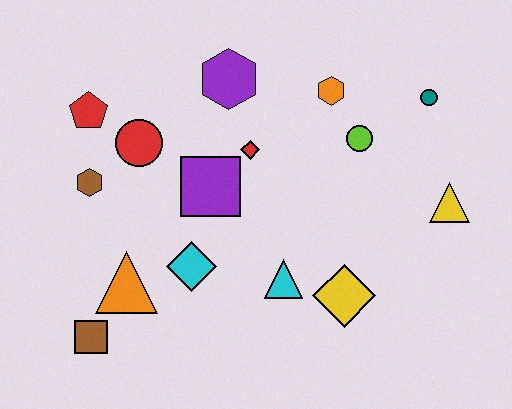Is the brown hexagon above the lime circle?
No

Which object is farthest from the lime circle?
The brown square is farthest from the lime circle.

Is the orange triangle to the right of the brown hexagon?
Yes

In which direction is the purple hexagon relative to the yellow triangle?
The purple hexagon is to the left of the yellow triangle.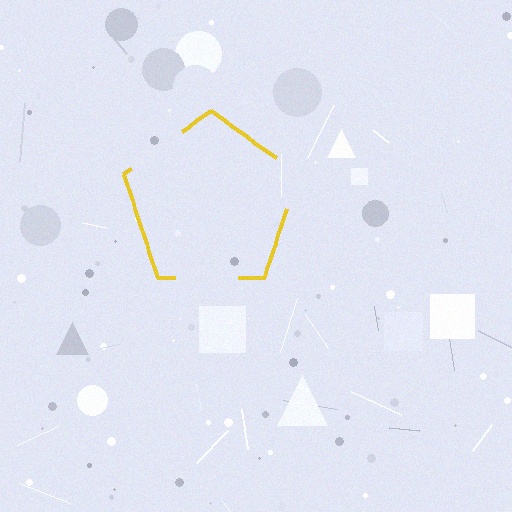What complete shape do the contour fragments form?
The contour fragments form a pentagon.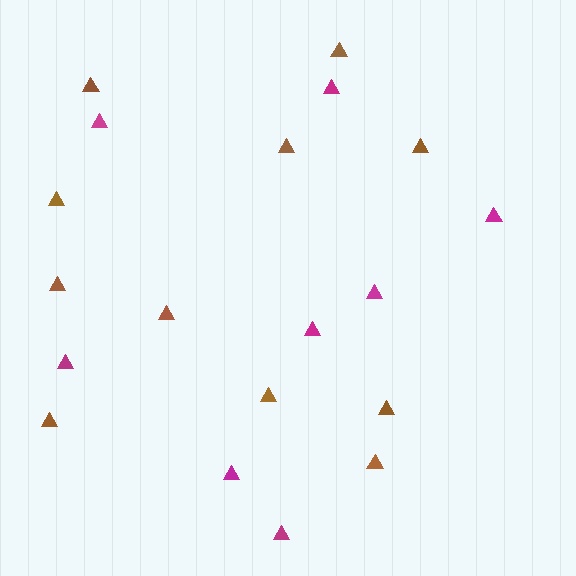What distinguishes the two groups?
There are 2 groups: one group of brown triangles (11) and one group of magenta triangles (8).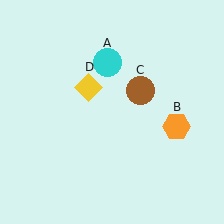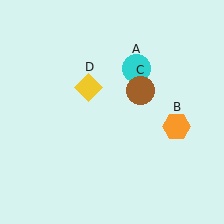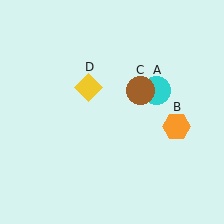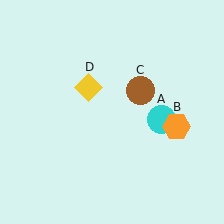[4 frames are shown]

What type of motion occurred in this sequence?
The cyan circle (object A) rotated clockwise around the center of the scene.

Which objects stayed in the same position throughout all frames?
Orange hexagon (object B) and brown circle (object C) and yellow diamond (object D) remained stationary.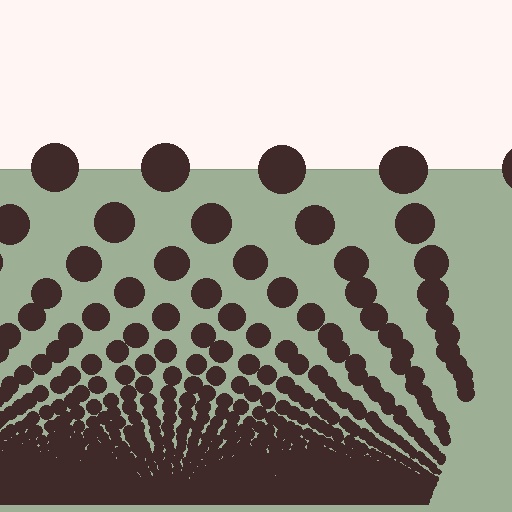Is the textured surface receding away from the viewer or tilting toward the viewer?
The surface appears to tilt toward the viewer. Texture elements get larger and sparser toward the top.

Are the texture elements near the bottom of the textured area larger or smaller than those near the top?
Smaller. The gradient is inverted — elements near the bottom are smaller and denser.